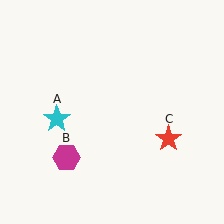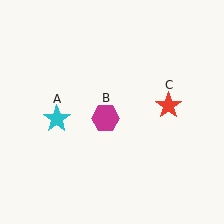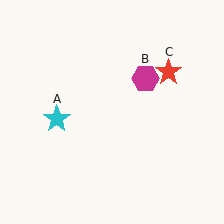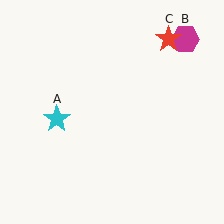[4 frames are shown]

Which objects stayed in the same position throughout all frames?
Cyan star (object A) remained stationary.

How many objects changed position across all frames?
2 objects changed position: magenta hexagon (object B), red star (object C).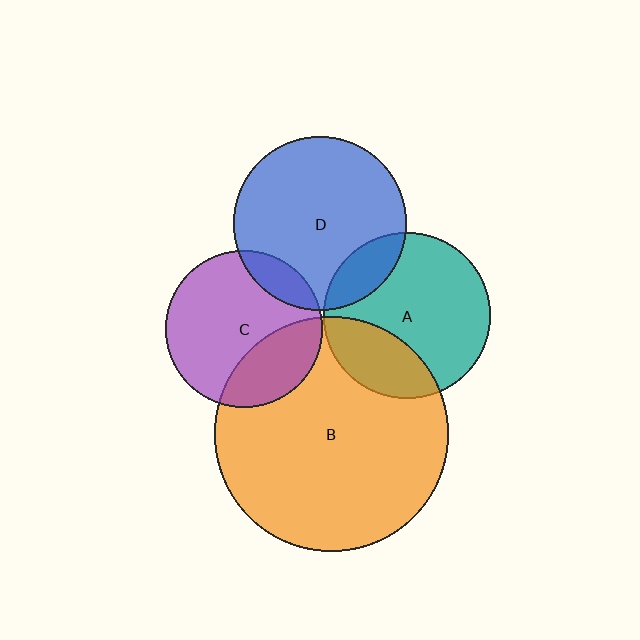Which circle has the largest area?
Circle B (orange).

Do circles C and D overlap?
Yes.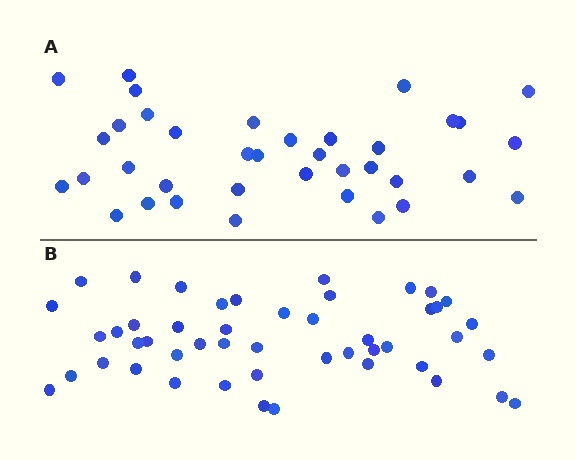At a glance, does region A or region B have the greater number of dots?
Region B (the bottom region) has more dots.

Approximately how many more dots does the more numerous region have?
Region B has roughly 12 or so more dots than region A.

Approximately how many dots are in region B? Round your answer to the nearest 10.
About 50 dots. (The exact count is 48, which rounds to 50.)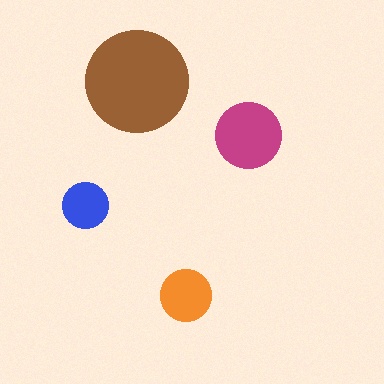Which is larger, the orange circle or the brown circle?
The brown one.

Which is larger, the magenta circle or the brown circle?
The brown one.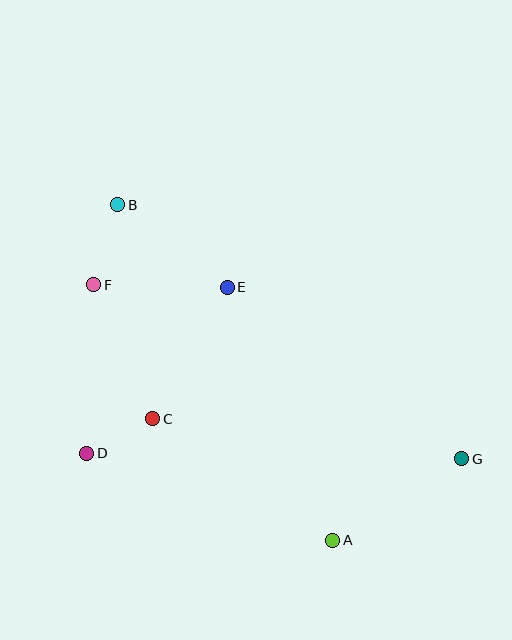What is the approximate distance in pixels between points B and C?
The distance between B and C is approximately 217 pixels.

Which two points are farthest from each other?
Points B and G are farthest from each other.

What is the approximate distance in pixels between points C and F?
The distance between C and F is approximately 146 pixels.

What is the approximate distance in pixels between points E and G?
The distance between E and G is approximately 291 pixels.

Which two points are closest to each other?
Points C and D are closest to each other.